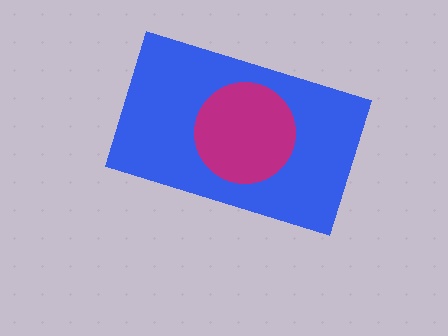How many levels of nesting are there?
2.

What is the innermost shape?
The magenta circle.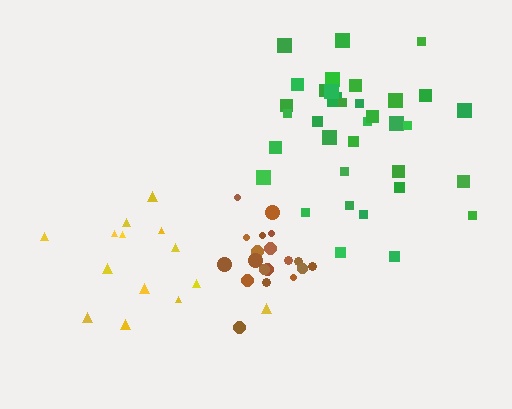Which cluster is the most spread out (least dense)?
Yellow.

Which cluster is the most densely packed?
Brown.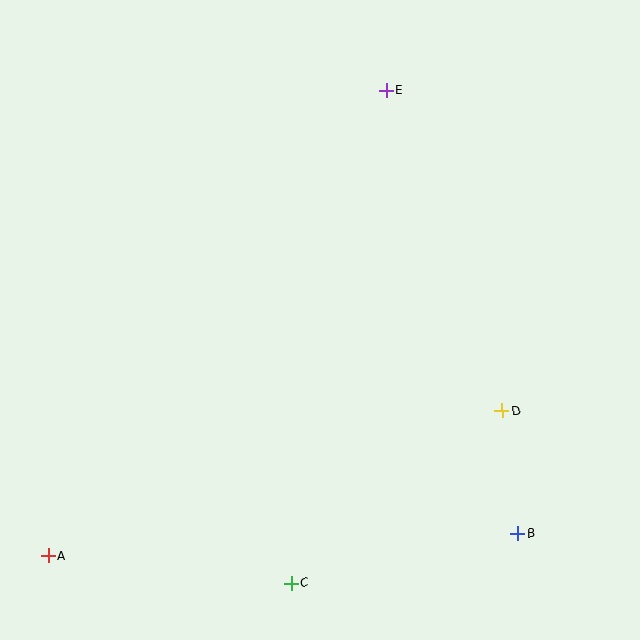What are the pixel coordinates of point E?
Point E is at (386, 90).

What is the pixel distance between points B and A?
The distance between B and A is 470 pixels.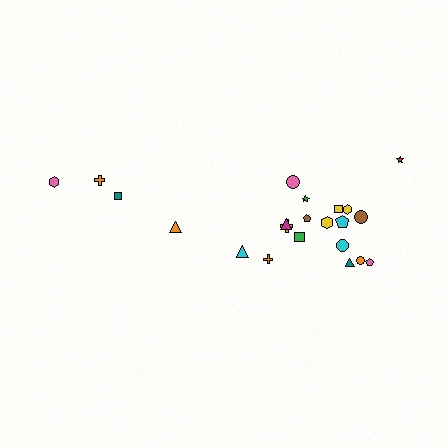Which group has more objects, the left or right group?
The right group.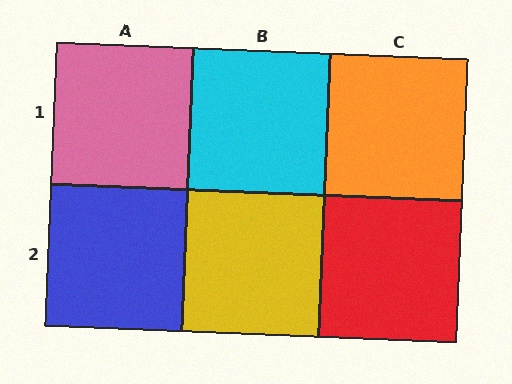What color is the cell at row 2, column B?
Yellow.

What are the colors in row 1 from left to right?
Pink, cyan, orange.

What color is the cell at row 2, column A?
Blue.